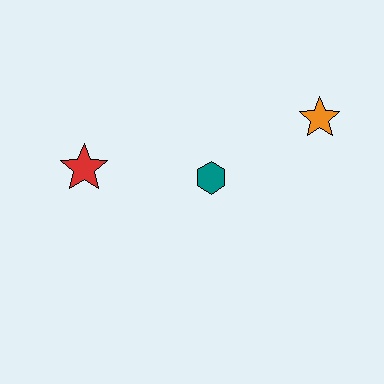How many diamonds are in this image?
There are no diamonds.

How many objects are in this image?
There are 3 objects.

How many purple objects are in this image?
There are no purple objects.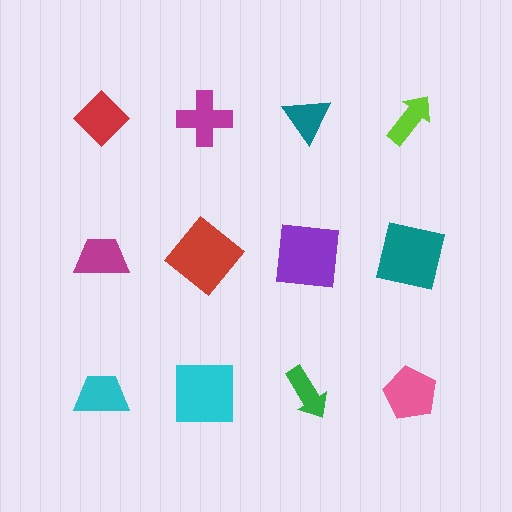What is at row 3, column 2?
A cyan square.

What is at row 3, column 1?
A cyan trapezoid.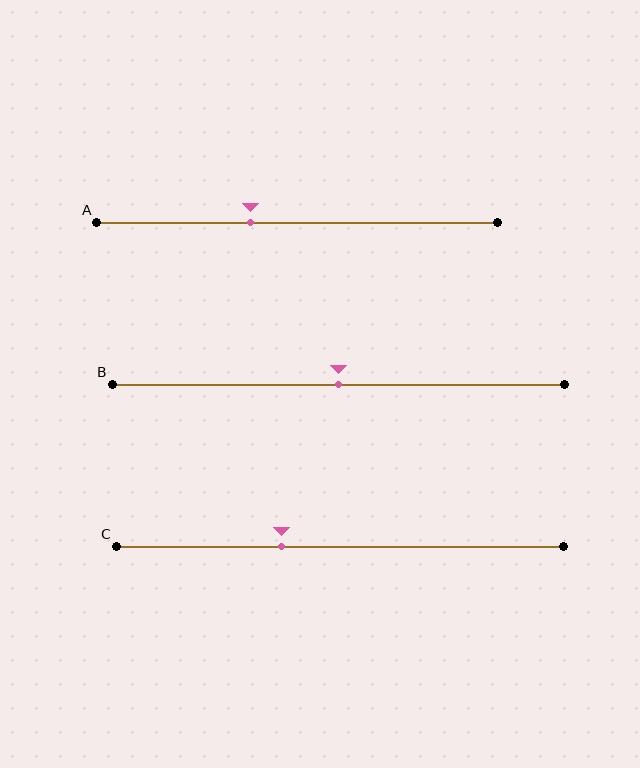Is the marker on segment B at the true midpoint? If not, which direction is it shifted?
Yes, the marker on segment B is at the true midpoint.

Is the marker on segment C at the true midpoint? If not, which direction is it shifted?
No, the marker on segment C is shifted to the left by about 13% of the segment length.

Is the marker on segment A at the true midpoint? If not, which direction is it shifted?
No, the marker on segment A is shifted to the left by about 12% of the segment length.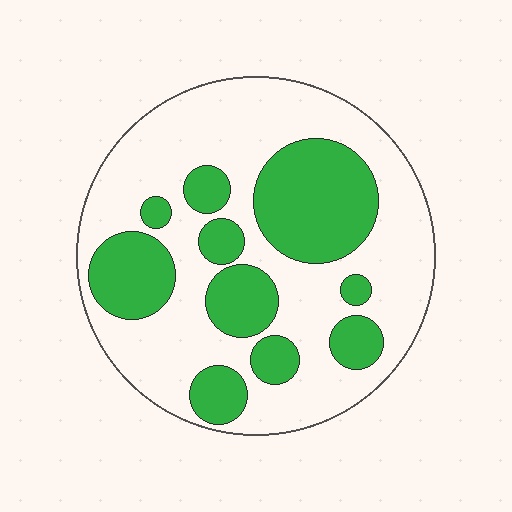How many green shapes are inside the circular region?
10.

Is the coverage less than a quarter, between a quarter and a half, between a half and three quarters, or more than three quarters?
Between a quarter and a half.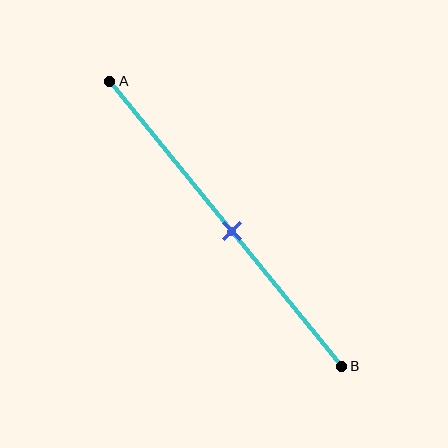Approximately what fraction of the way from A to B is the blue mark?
The blue mark is approximately 55% of the way from A to B.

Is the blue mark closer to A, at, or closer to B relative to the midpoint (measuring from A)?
The blue mark is approximately at the midpoint of segment AB.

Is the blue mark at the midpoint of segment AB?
Yes, the mark is approximately at the midpoint.